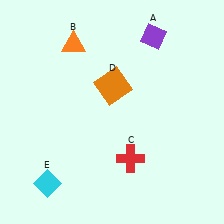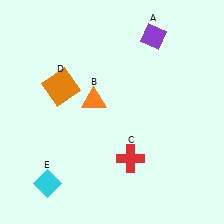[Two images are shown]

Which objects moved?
The objects that moved are: the orange triangle (B), the orange square (D).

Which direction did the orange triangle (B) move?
The orange triangle (B) moved down.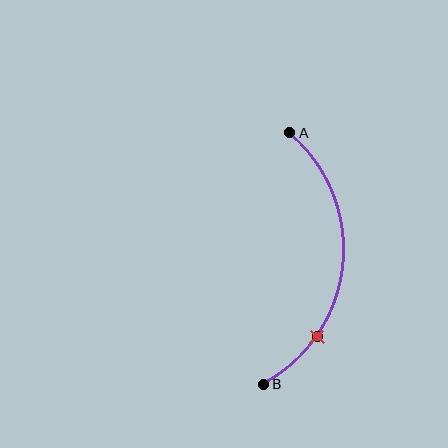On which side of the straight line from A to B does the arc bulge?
The arc bulges to the right of the straight line connecting A and B.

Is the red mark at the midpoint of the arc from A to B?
No. The red mark lies on the arc but is closer to endpoint B. The arc midpoint would be at the point on the curve equidistant along the arc from both A and B.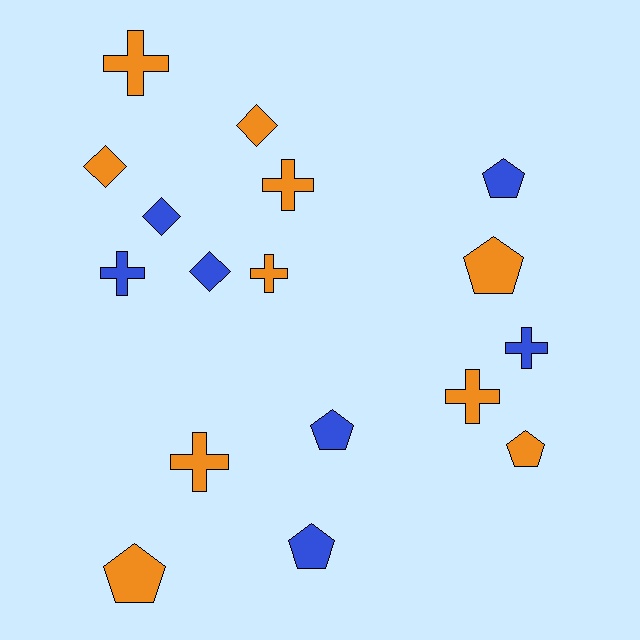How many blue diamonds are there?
There are 2 blue diamonds.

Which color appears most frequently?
Orange, with 10 objects.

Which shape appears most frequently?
Cross, with 7 objects.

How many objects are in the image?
There are 17 objects.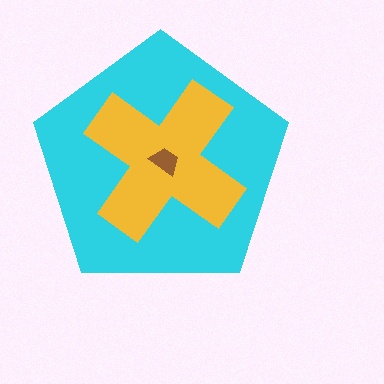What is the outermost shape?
The cyan pentagon.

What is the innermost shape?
The brown trapezoid.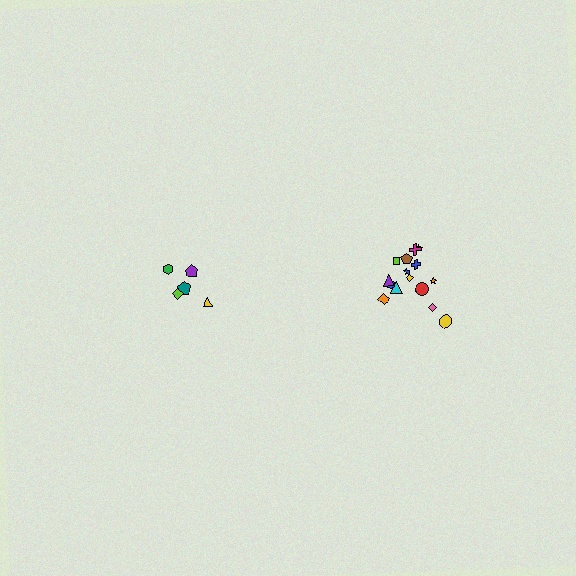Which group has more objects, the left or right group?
The right group.